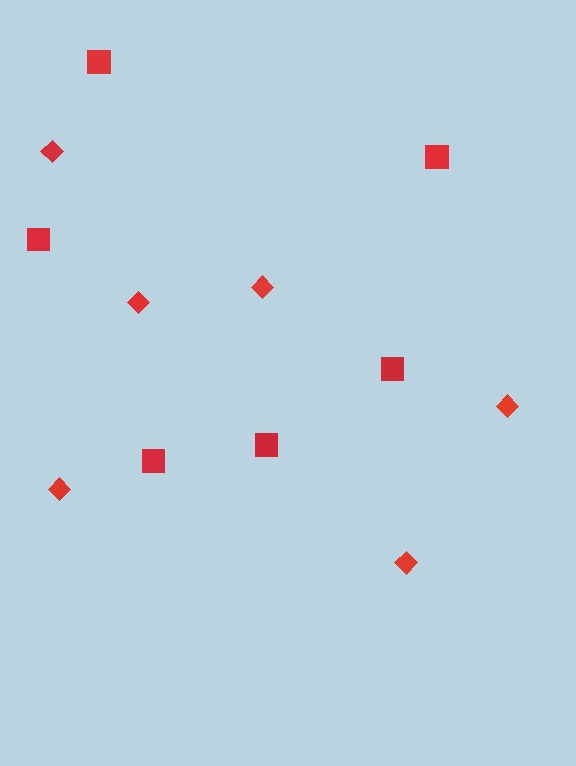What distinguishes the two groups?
There are 2 groups: one group of squares (6) and one group of diamonds (6).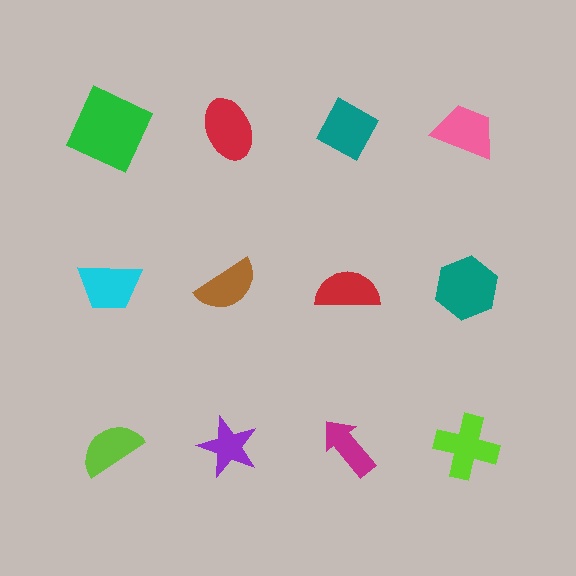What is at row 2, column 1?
A cyan trapezoid.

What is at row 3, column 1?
A lime semicircle.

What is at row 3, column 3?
A magenta arrow.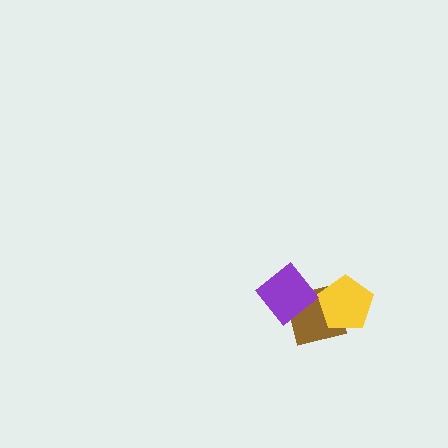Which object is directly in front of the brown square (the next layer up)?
The yellow pentagon is directly in front of the brown square.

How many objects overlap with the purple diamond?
1 object overlaps with the purple diamond.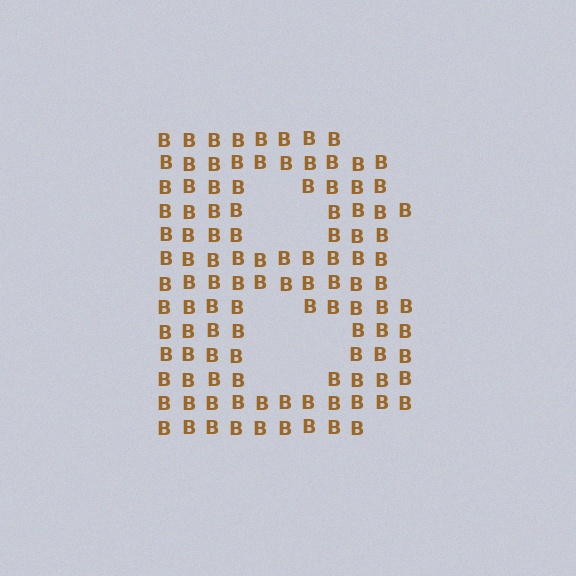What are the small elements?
The small elements are letter B's.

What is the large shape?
The large shape is the letter B.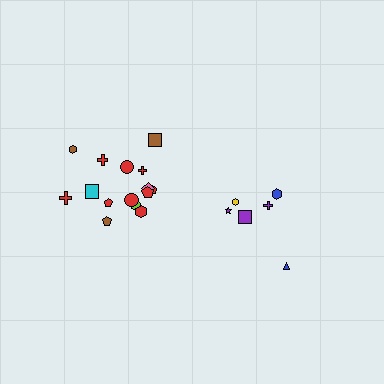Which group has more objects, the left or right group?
The left group.